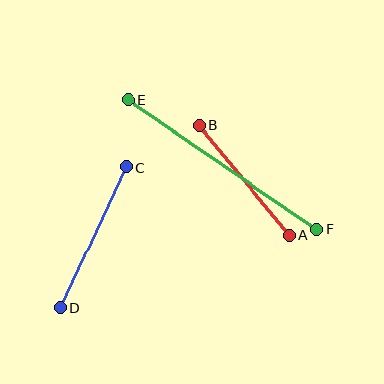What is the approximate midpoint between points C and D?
The midpoint is at approximately (93, 238) pixels.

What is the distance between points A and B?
The distance is approximately 142 pixels.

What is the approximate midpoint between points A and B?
The midpoint is at approximately (244, 180) pixels.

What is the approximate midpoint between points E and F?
The midpoint is at approximately (222, 164) pixels.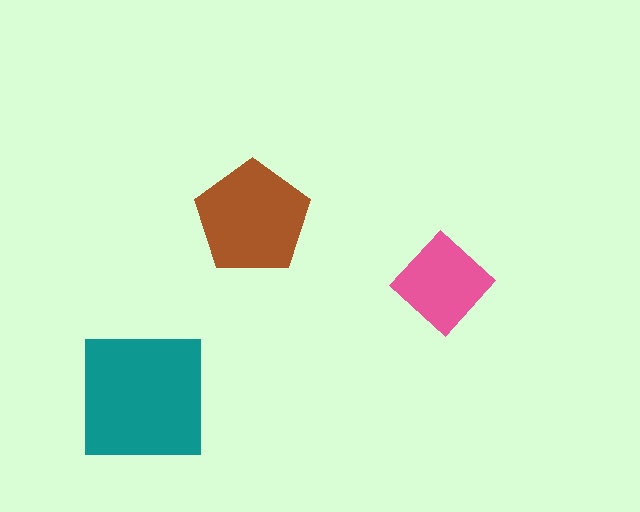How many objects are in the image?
There are 3 objects in the image.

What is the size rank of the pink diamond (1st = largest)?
3rd.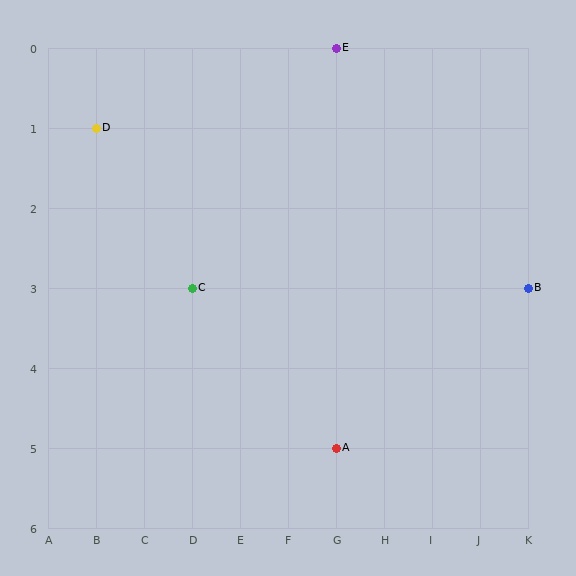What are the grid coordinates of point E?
Point E is at grid coordinates (G, 0).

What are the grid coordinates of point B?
Point B is at grid coordinates (K, 3).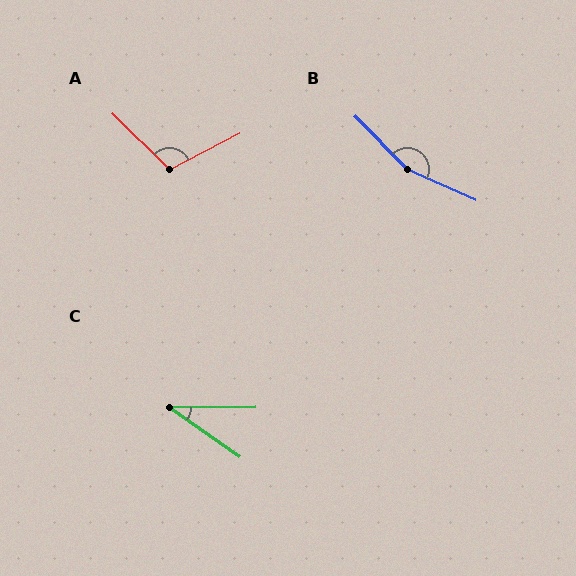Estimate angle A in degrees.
Approximately 108 degrees.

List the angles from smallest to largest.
C (36°), A (108°), B (159°).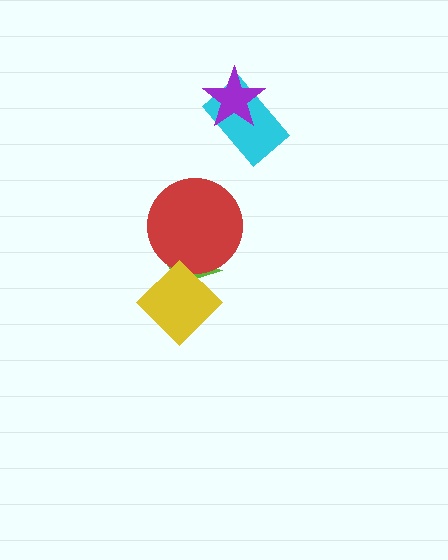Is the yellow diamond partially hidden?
No, no other shape covers it.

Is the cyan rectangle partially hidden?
Yes, it is partially covered by another shape.